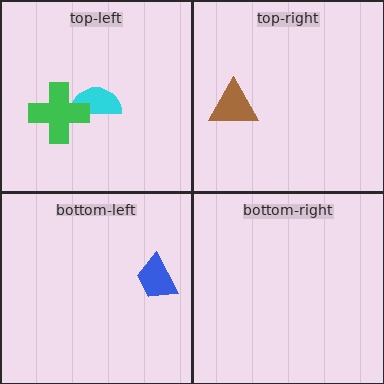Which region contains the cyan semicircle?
The top-left region.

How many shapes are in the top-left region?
2.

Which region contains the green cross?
The top-left region.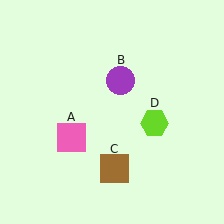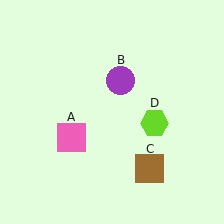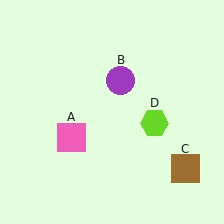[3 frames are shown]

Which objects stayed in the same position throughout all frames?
Pink square (object A) and purple circle (object B) and lime hexagon (object D) remained stationary.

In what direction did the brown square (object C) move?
The brown square (object C) moved right.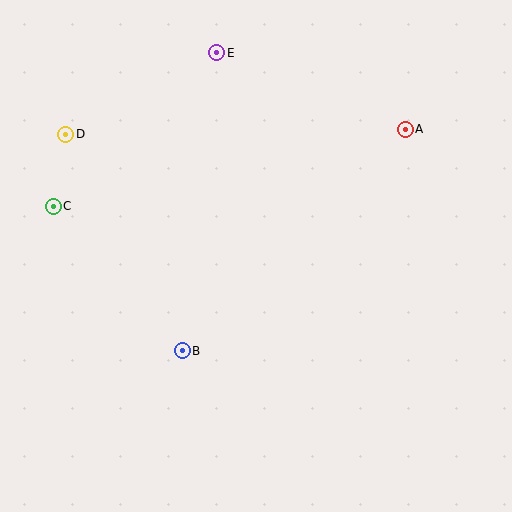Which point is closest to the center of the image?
Point B at (182, 351) is closest to the center.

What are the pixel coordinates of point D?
Point D is at (66, 134).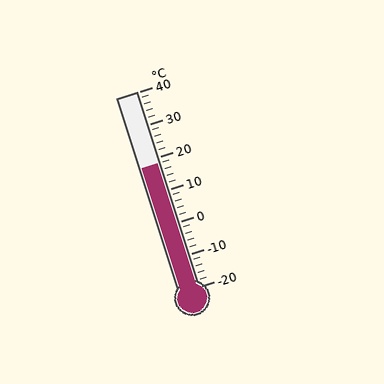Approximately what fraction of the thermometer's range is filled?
The thermometer is filled to approximately 65% of its range.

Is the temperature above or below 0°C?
The temperature is above 0°C.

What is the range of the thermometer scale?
The thermometer scale ranges from -20°C to 40°C.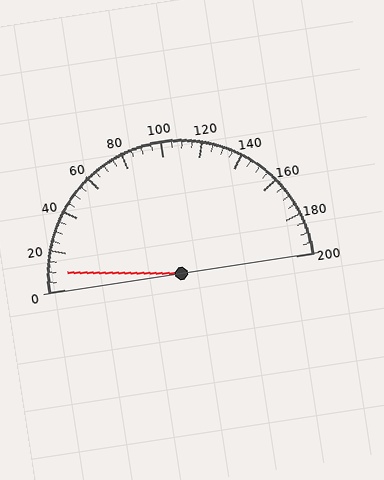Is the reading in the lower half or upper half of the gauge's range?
The reading is in the lower half of the range (0 to 200).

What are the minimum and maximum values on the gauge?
The gauge ranges from 0 to 200.